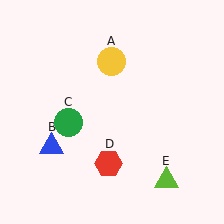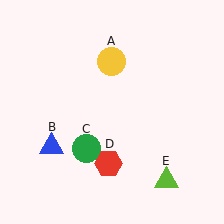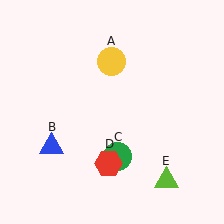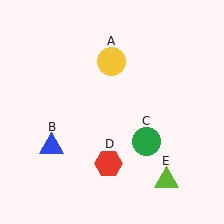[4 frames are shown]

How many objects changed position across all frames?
1 object changed position: green circle (object C).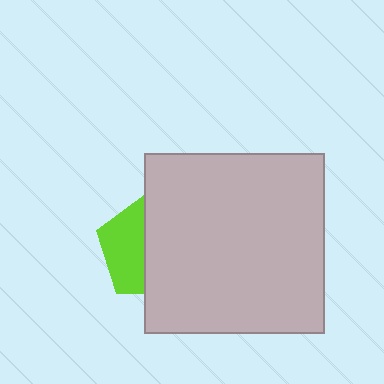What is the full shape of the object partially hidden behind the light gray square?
The partially hidden object is a lime pentagon.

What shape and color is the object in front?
The object in front is a light gray square.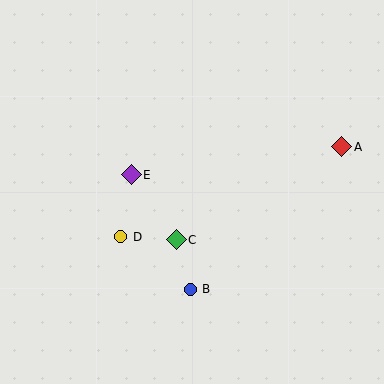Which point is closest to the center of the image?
Point C at (176, 240) is closest to the center.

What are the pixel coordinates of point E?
Point E is at (131, 175).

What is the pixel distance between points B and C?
The distance between B and C is 51 pixels.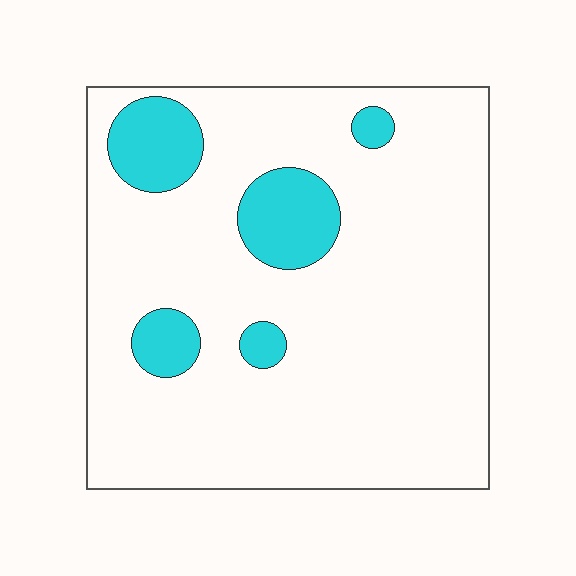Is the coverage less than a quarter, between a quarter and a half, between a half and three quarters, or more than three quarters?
Less than a quarter.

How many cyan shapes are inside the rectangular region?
5.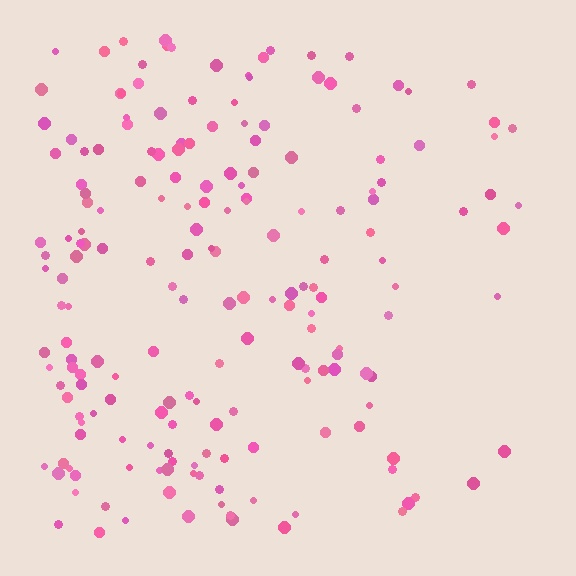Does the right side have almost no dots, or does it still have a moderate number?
Still a moderate number, just noticeably fewer than the left.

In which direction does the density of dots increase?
From right to left, with the left side densest.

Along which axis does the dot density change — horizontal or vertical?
Horizontal.